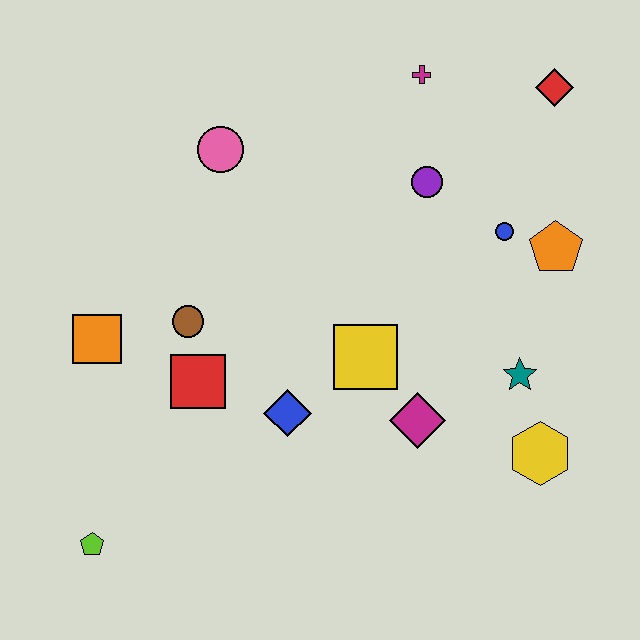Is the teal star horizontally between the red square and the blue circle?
No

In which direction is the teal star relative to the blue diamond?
The teal star is to the right of the blue diamond.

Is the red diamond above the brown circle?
Yes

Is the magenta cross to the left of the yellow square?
No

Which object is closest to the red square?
The brown circle is closest to the red square.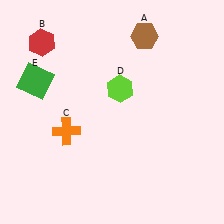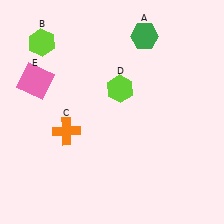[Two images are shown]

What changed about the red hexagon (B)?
In Image 1, B is red. In Image 2, it changed to lime.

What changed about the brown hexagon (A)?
In Image 1, A is brown. In Image 2, it changed to green.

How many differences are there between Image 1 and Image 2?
There are 3 differences between the two images.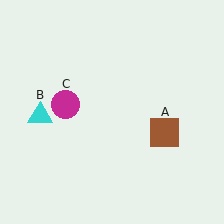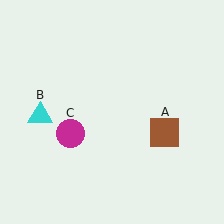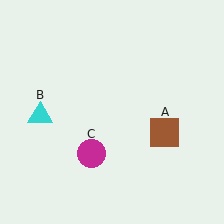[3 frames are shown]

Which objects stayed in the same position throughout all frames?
Brown square (object A) and cyan triangle (object B) remained stationary.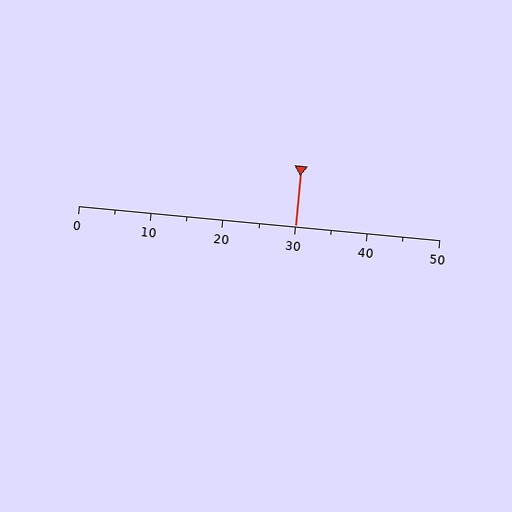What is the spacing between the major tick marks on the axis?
The major ticks are spaced 10 apart.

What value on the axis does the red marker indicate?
The marker indicates approximately 30.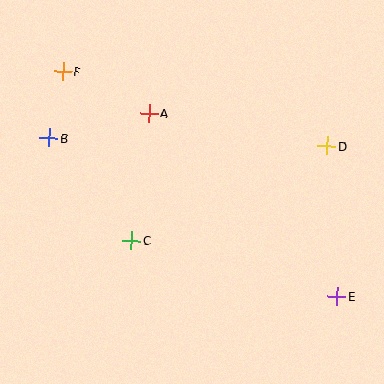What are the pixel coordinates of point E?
Point E is at (337, 296).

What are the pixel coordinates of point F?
Point F is at (63, 72).